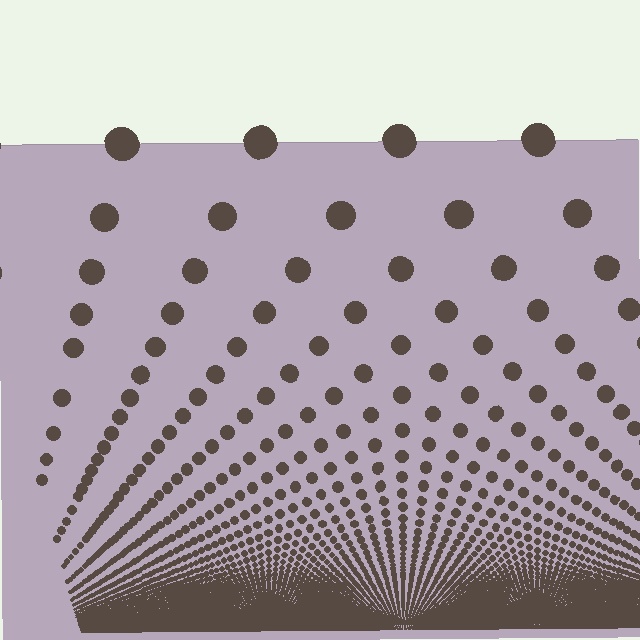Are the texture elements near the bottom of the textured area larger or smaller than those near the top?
Smaller. The gradient is inverted — elements near the bottom are smaller and denser.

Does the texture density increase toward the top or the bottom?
Density increases toward the bottom.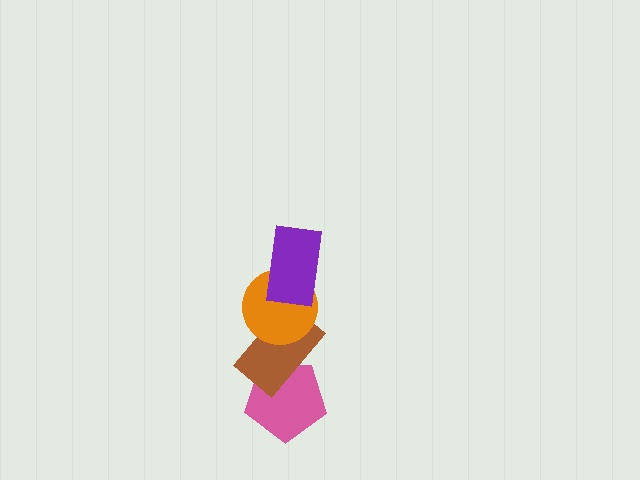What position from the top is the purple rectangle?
The purple rectangle is 1st from the top.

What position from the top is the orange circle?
The orange circle is 2nd from the top.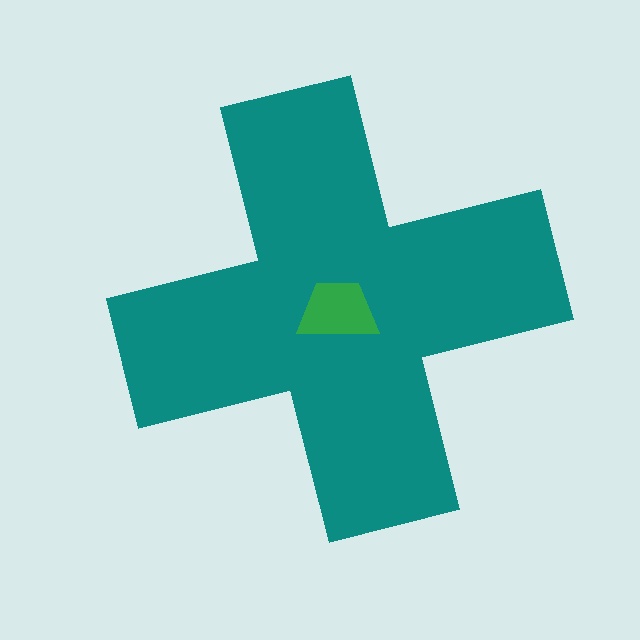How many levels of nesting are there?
2.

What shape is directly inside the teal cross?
The green trapezoid.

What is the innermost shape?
The green trapezoid.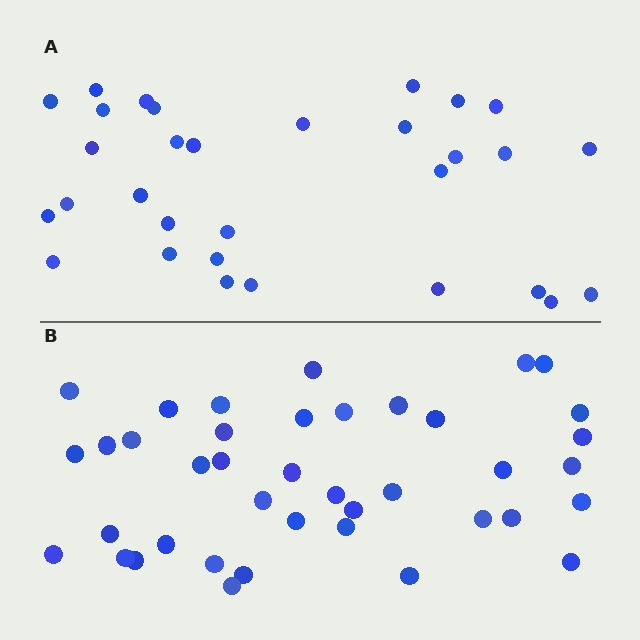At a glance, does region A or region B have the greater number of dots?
Region B (the bottom region) has more dots.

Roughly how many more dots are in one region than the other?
Region B has roughly 8 or so more dots than region A.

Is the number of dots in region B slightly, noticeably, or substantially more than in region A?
Region B has noticeably more, but not dramatically so. The ratio is roughly 1.3 to 1.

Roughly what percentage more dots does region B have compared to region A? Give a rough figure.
About 30% more.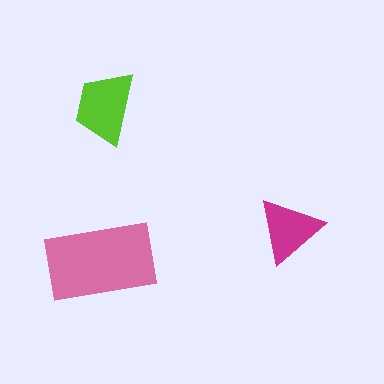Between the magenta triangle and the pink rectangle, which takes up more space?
The pink rectangle.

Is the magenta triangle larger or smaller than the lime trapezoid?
Smaller.